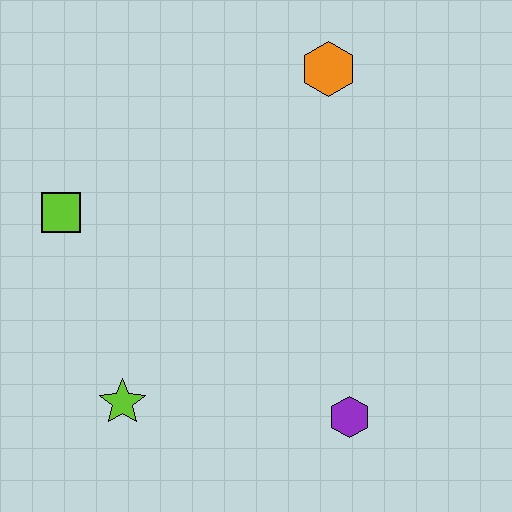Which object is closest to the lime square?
The lime star is closest to the lime square.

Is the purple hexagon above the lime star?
No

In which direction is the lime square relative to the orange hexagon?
The lime square is to the left of the orange hexagon.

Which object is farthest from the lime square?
The purple hexagon is farthest from the lime square.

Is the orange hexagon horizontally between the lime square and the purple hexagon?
Yes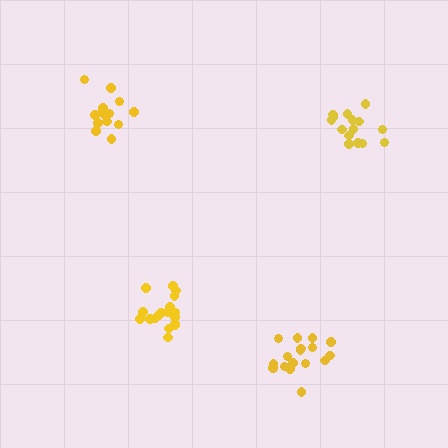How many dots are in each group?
Group 1: 18 dots, Group 2: 15 dots, Group 3: 18 dots, Group 4: 14 dots (65 total).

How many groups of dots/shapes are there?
There are 4 groups.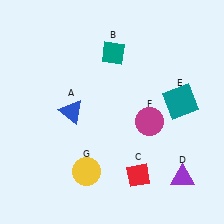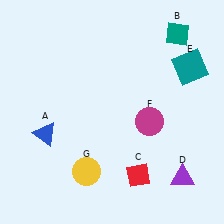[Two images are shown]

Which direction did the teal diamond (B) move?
The teal diamond (B) moved right.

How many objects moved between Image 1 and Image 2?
3 objects moved between the two images.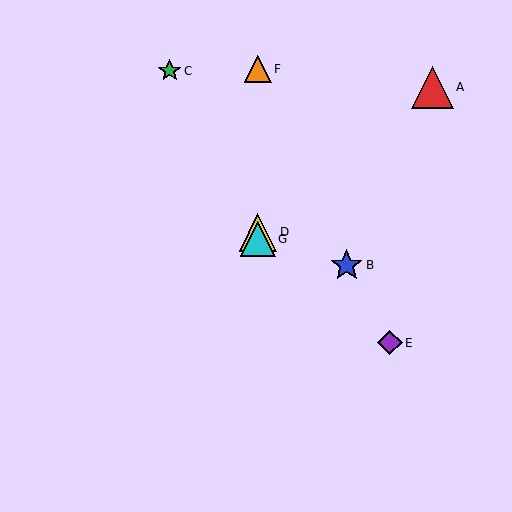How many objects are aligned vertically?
3 objects (D, F, G) are aligned vertically.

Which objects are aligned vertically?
Objects D, F, G are aligned vertically.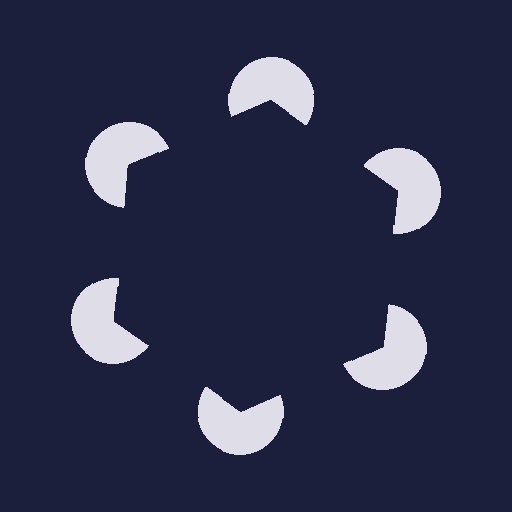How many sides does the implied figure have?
6 sides.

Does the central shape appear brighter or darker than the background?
It typically appears slightly darker than the background, even though no actual brightness change is drawn.